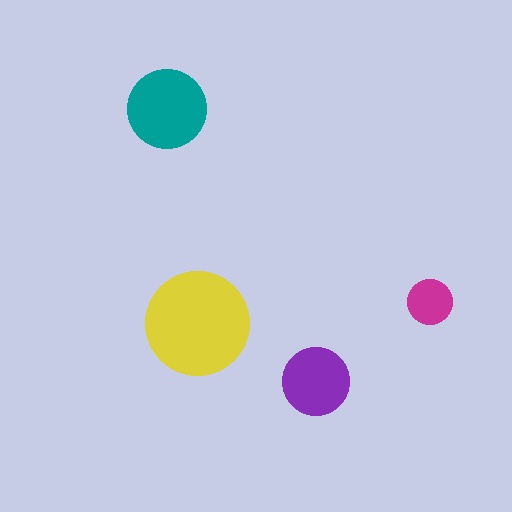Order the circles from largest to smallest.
the yellow one, the teal one, the purple one, the magenta one.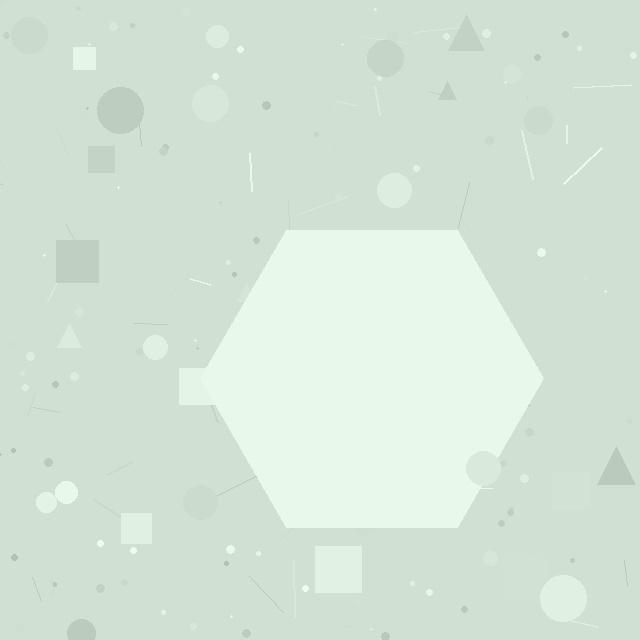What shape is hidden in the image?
A hexagon is hidden in the image.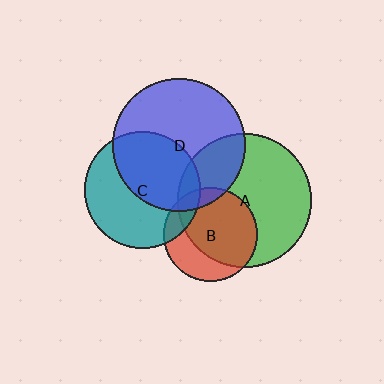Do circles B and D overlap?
Yes.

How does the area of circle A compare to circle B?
Approximately 2.0 times.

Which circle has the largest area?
Circle A (green).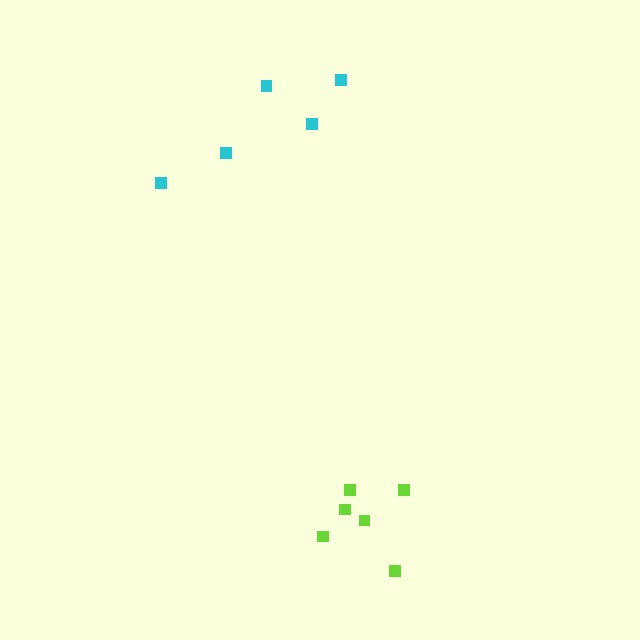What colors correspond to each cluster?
The clusters are colored: lime, cyan.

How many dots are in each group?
Group 1: 6 dots, Group 2: 5 dots (11 total).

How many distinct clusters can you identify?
There are 2 distinct clusters.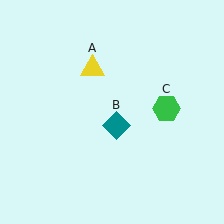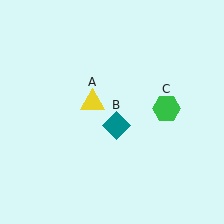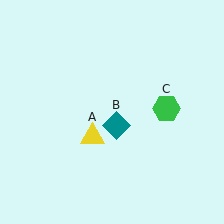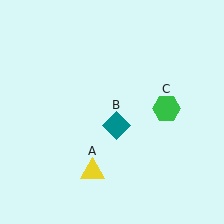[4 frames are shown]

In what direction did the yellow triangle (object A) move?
The yellow triangle (object A) moved down.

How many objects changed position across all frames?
1 object changed position: yellow triangle (object A).